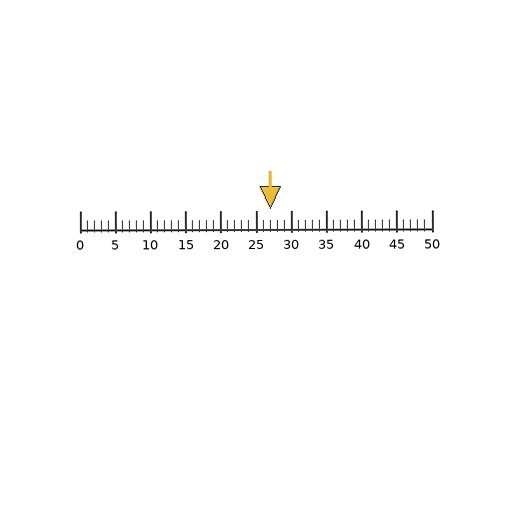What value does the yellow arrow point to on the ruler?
The yellow arrow points to approximately 27.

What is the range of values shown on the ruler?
The ruler shows values from 0 to 50.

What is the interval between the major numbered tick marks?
The major tick marks are spaced 5 units apart.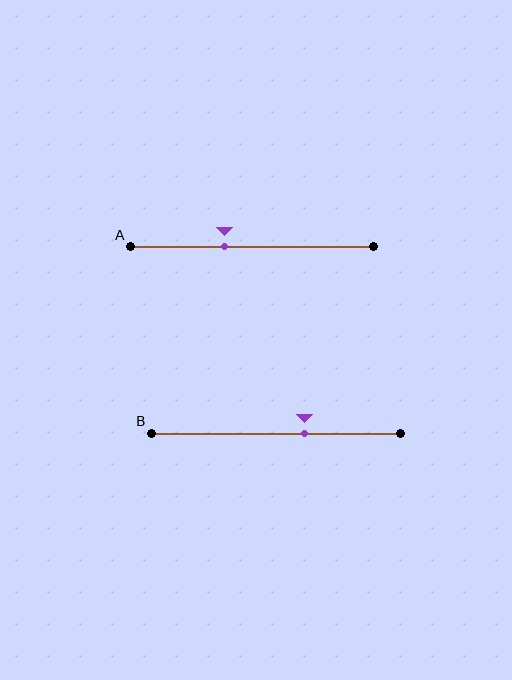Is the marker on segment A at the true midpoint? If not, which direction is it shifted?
No, the marker on segment A is shifted to the left by about 11% of the segment length.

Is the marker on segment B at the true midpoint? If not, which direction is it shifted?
No, the marker on segment B is shifted to the right by about 12% of the segment length.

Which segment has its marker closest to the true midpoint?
Segment A has its marker closest to the true midpoint.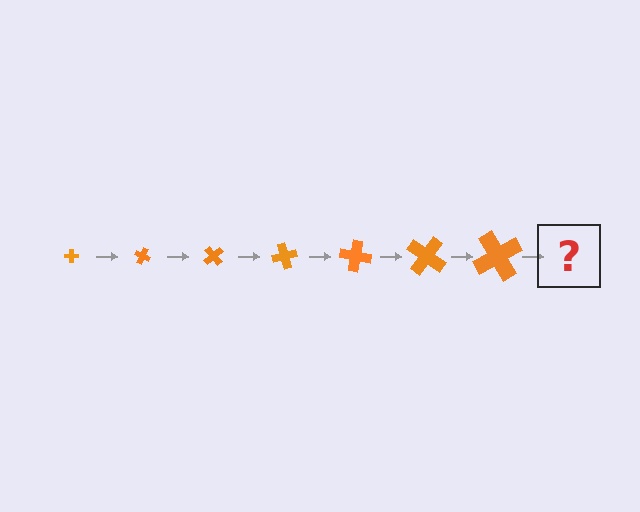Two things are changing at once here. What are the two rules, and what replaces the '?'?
The two rules are that the cross grows larger each step and it rotates 25 degrees each step. The '?' should be a cross, larger than the previous one and rotated 175 degrees from the start.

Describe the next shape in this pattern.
It should be a cross, larger than the previous one and rotated 175 degrees from the start.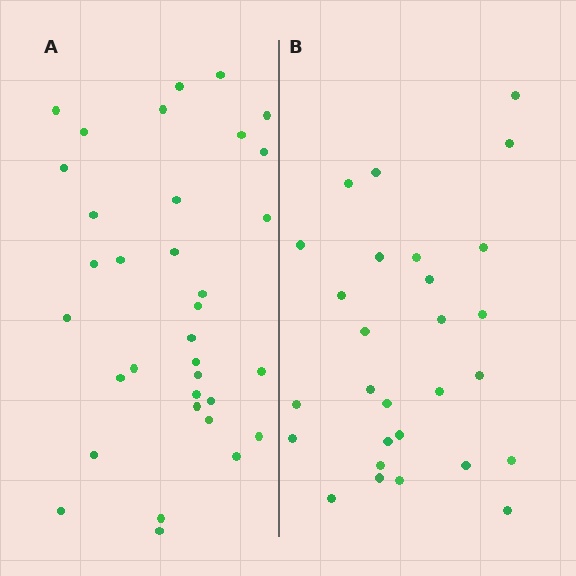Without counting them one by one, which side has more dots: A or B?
Region A (the left region) has more dots.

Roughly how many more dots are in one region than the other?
Region A has about 6 more dots than region B.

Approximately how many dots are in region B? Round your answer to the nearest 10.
About 30 dots. (The exact count is 28, which rounds to 30.)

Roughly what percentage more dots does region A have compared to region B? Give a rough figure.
About 20% more.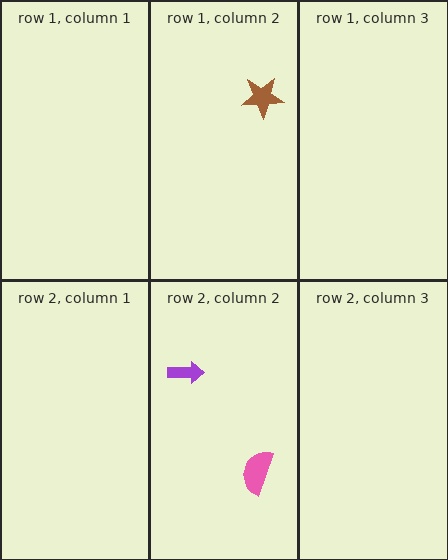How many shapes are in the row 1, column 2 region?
1.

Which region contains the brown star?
The row 1, column 2 region.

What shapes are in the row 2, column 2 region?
The pink semicircle, the purple arrow.